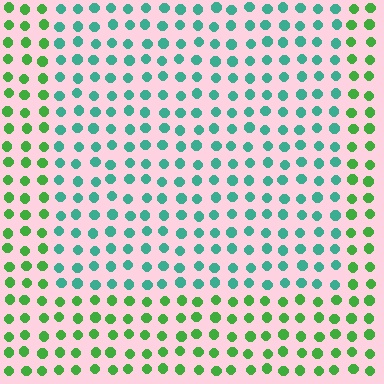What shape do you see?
I see a rectangle.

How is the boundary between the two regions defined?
The boundary is defined purely by a slight shift in hue (about 48 degrees). Spacing, size, and orientation are identical on both sides.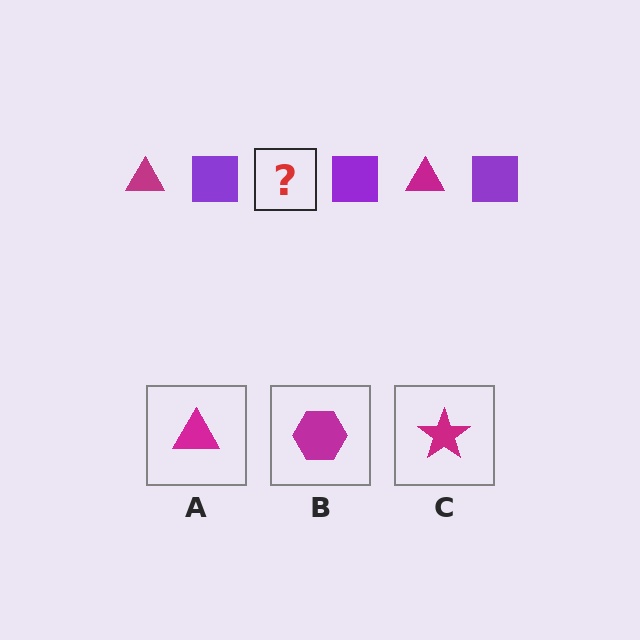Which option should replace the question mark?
Option A.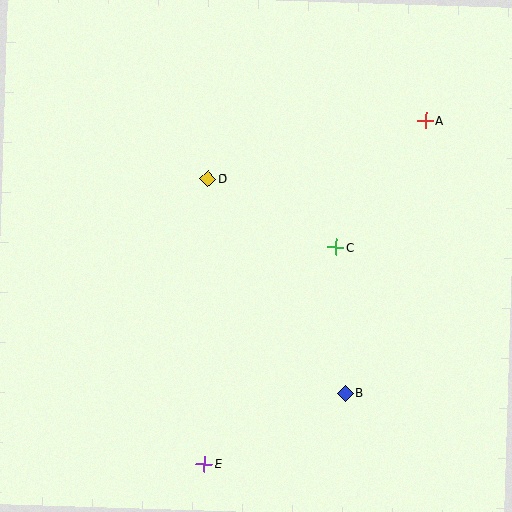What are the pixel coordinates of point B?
Point B is at (345, 393).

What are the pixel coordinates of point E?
Point E is at (204, 464).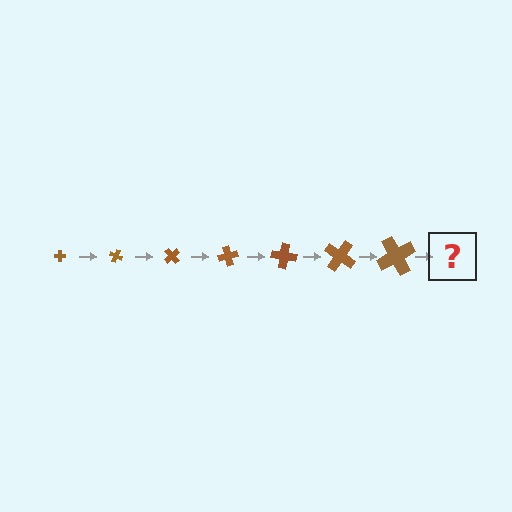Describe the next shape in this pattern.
It should be a cross, larger than the previous one and rotated 175 degrees from the start.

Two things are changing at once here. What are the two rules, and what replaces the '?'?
The two rules are that the cross grows larger each step and it rotates 25 degrees each step. The '?' should be a cross, larger than the previous one and rotated 175 degrees from the start.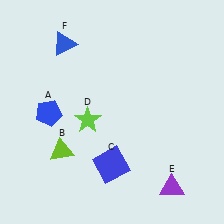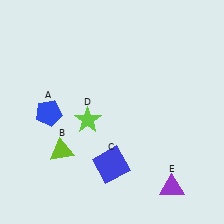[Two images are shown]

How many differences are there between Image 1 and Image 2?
There is 1 difference between the two images.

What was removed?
The blue triangle (F) was removed in Image 2.